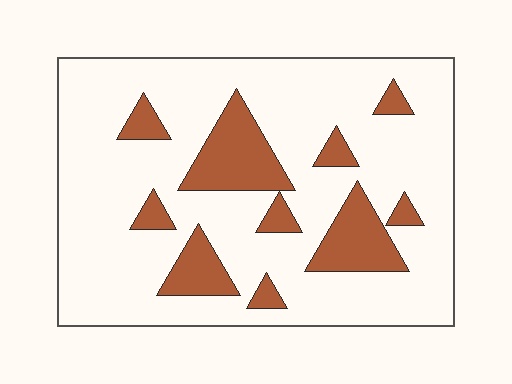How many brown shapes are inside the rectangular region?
10.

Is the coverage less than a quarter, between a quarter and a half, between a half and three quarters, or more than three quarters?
Less than a quarter.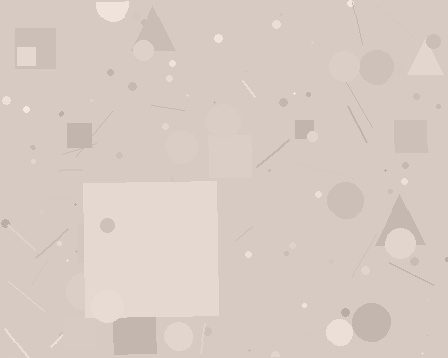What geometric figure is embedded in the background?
A square is embedded in the background.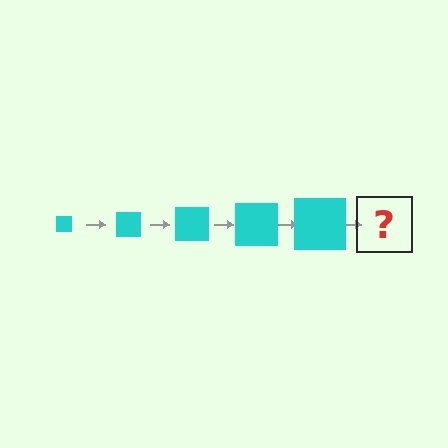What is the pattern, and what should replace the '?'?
The pattern is that the square gets progressively larger each step. The '?' should be a cyan square, larger than the previous one.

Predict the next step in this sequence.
The next step is a cyan square, larger than the previous one.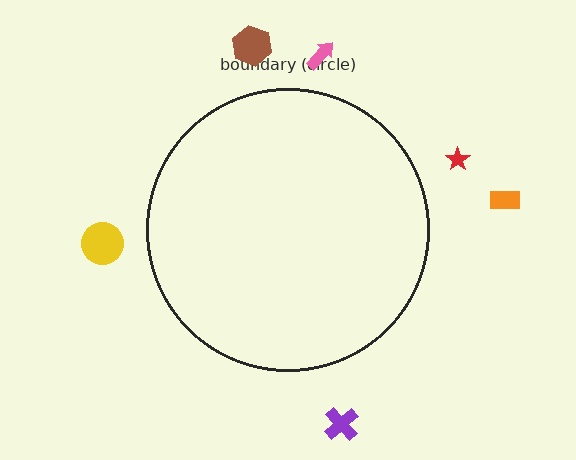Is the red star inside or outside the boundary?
Outside.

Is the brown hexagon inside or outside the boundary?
Outside.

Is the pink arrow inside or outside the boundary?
Outside.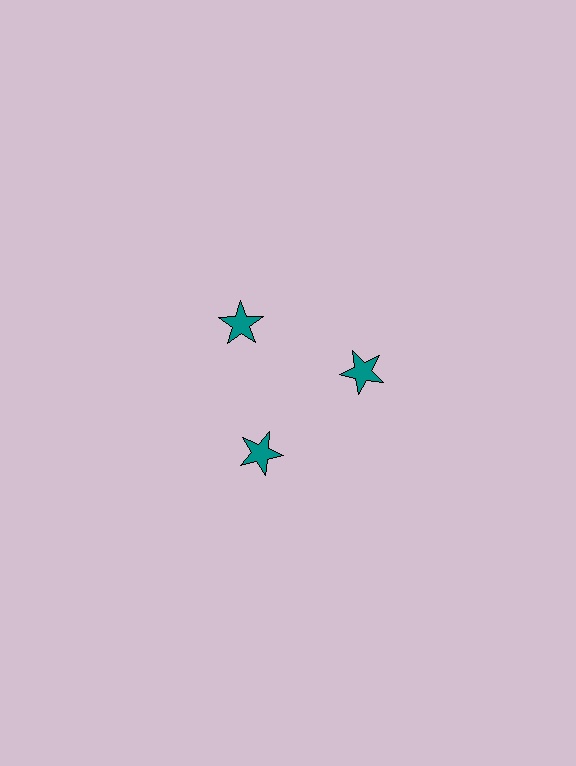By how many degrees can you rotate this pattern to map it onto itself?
The pattern maps onto itself every 120 degrees of rotation.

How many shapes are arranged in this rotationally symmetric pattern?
There are 3 shapes, arranged in 3 groups of 1.